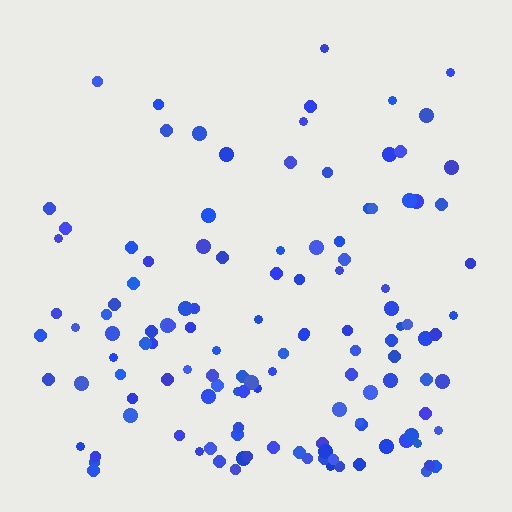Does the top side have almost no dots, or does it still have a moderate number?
Still a moderate number, just noticeably fewer than the bottom.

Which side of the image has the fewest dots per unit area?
The top.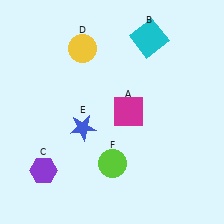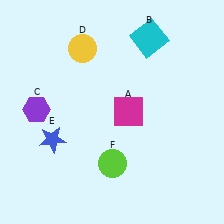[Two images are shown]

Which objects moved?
The objects that moved are: the purple hexagon (C), the blue star (E).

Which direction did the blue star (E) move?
The blue star (E) moved left.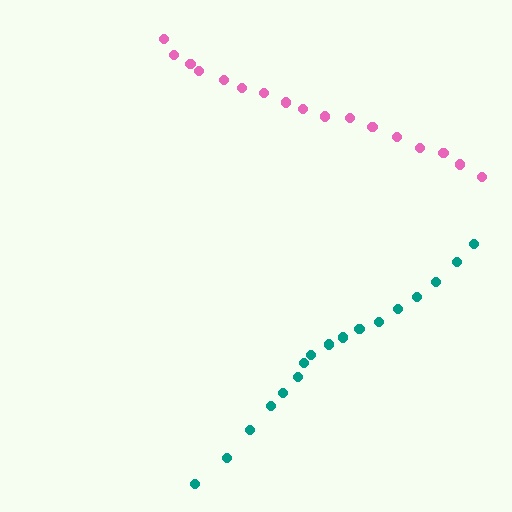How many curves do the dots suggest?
There are 2 distinct paths.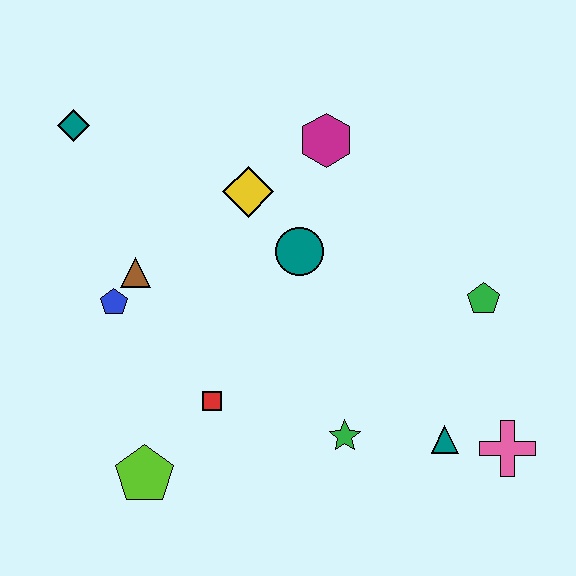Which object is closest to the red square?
The lime pentagon is closest to the red square.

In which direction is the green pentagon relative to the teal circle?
The green pentagon is to the right of the teal circle.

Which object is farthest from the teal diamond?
The pink cross is farthest from the teal diamond.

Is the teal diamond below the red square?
No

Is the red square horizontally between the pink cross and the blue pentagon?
Yes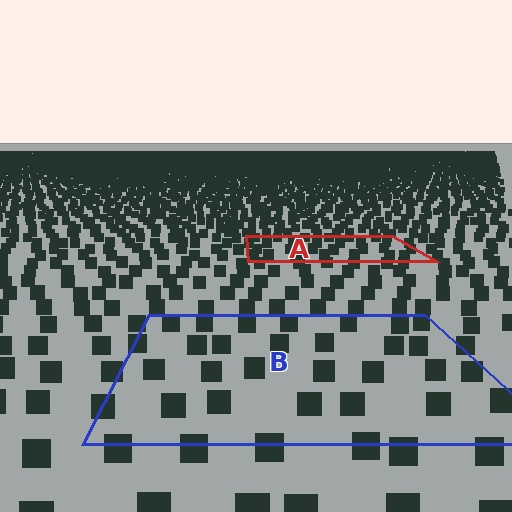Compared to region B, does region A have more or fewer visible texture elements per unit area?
Region A has more texture elements per unit area — they are packed more densely because it is farther away.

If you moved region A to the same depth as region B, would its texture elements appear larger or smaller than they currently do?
They would appear larger. At a closer depth, the same texture elements are projected at a bigger on-screen size.